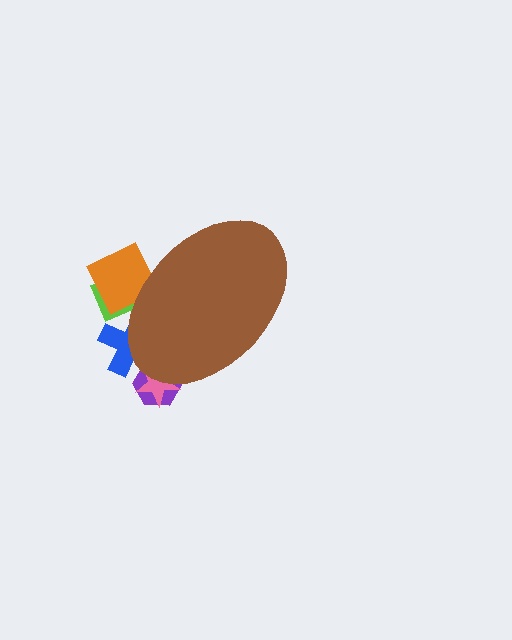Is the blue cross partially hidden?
Yes, the blue cross is partially hidden behind the brown ellipse.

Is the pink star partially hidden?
Yes, the pink star is partially hidden behind the brown ellipse.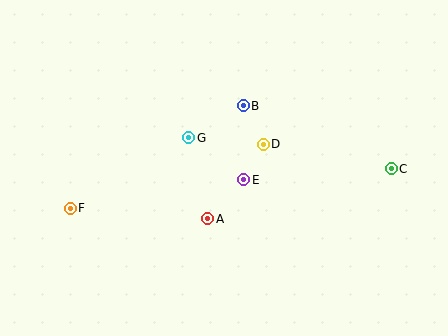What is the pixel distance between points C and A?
The distance between C and A is 190 pixels.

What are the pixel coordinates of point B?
Point B is at (243, 106).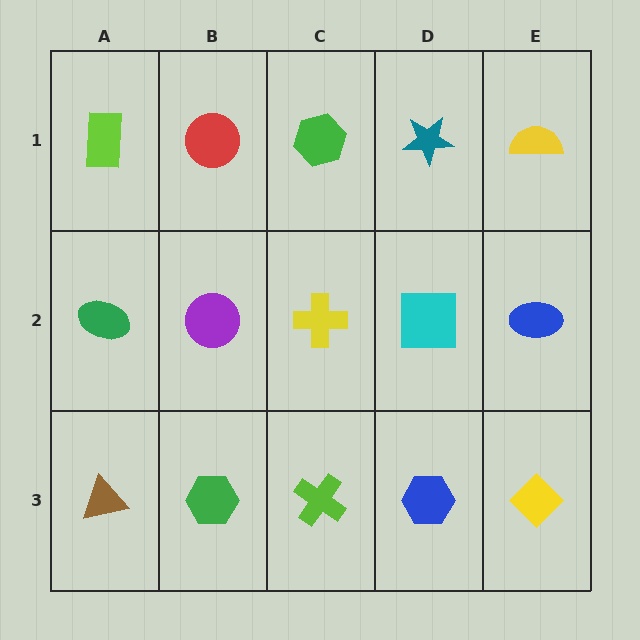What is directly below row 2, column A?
A brown triangle.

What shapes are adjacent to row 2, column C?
A green hexagon (row 1, column C), a lime cross (row 3, column C), a purple circle (row 2, column B), a cyan square (row 2, column D).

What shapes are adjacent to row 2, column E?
A yellow semicircle (row 1, column E), a yellow diamond (row 3, column E), a cyan square (row 2, column D).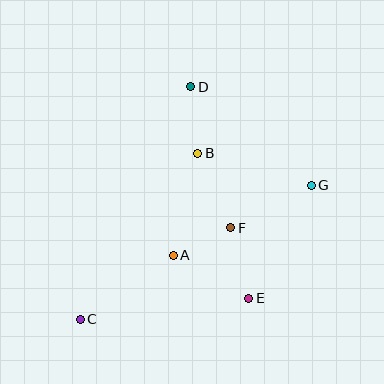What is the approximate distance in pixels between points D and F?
The distance between D and F is approximately 146 pixels.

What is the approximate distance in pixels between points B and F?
The distance between B and F is approximately 82 pixels.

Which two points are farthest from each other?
Points C and G are farthest from each other.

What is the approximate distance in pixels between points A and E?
The distance between A and E is approximately 87 pixels.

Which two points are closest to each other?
Points A and F are closest to each other.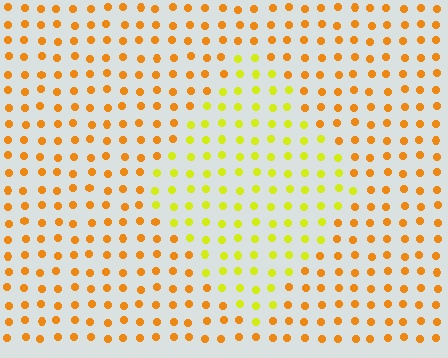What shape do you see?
I see a diamond.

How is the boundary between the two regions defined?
The boundary is defined purely by a slight shift in hue (about 36 degrees). Spacing, size, and orientation are identical on both sides.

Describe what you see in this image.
The image is filled with small orange elements in a uniform arrangement. A diamond-shaped region is visible where the elements are tinted to a slightly different hue, forming a subtle color boundary.